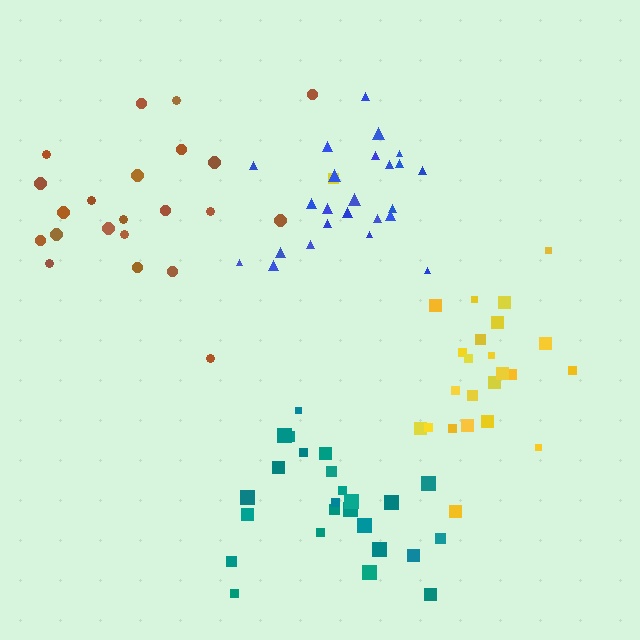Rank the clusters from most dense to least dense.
blue, yellow, teal, brown.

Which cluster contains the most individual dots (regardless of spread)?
Teal (25).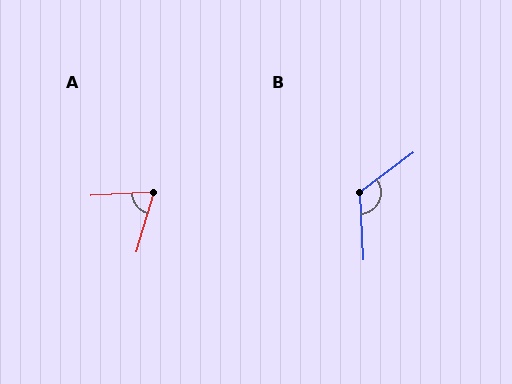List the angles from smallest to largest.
A (70°), B (124°).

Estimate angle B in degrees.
Approximately 124 degrees.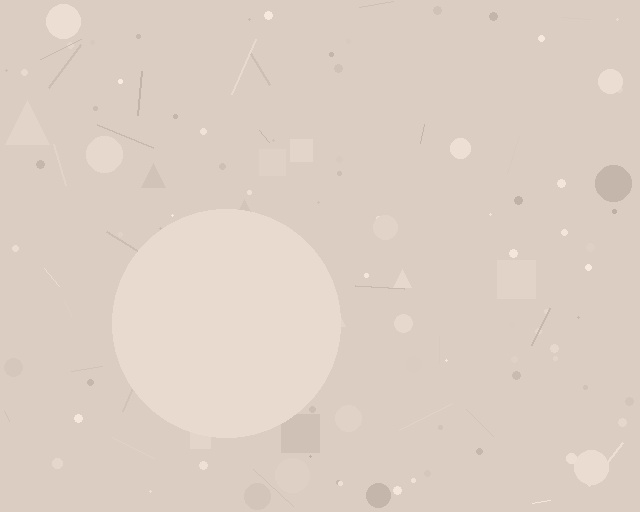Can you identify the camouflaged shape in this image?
The camouflaged shape is a circle.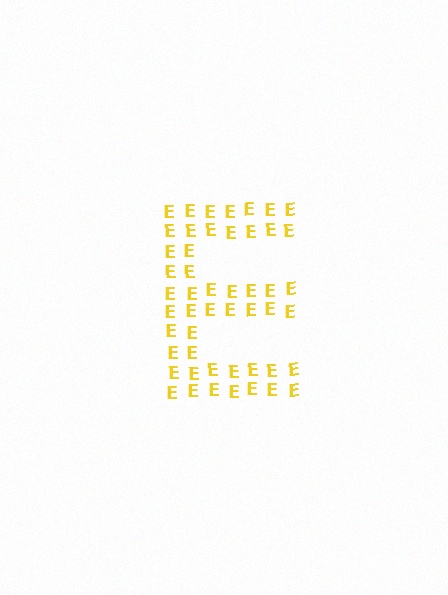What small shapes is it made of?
It is made of small letter E's.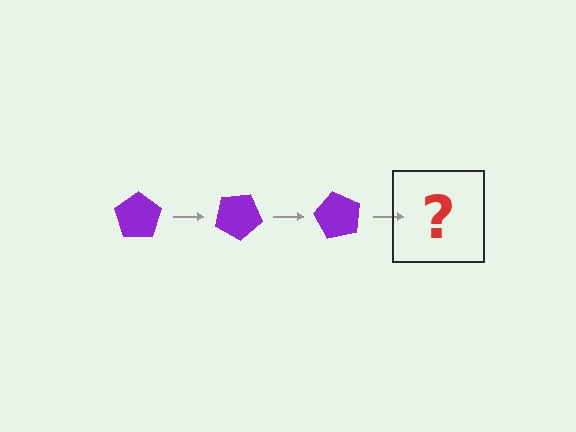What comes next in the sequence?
The next element should be a purple pentagon rotated 90 degrees.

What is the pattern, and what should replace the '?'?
The pattern is that the pentagon rotates 30 degrees each step. The '?' should be a purple pentagon rotated 90 degrees.